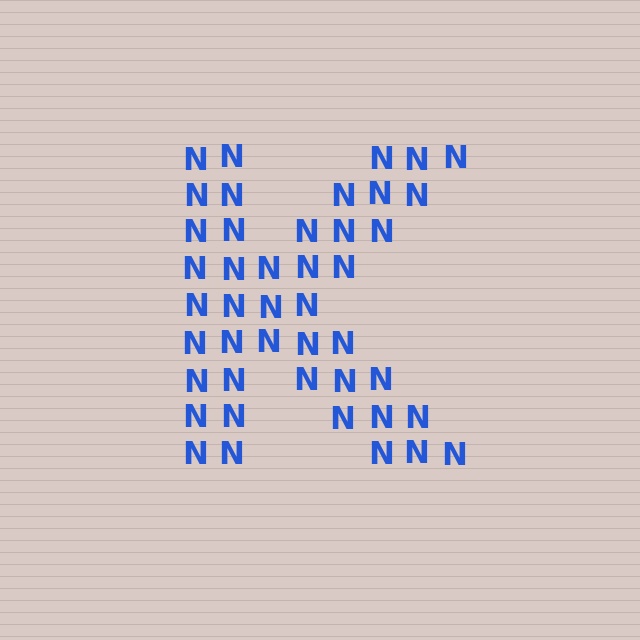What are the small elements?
The small elements are letter N's.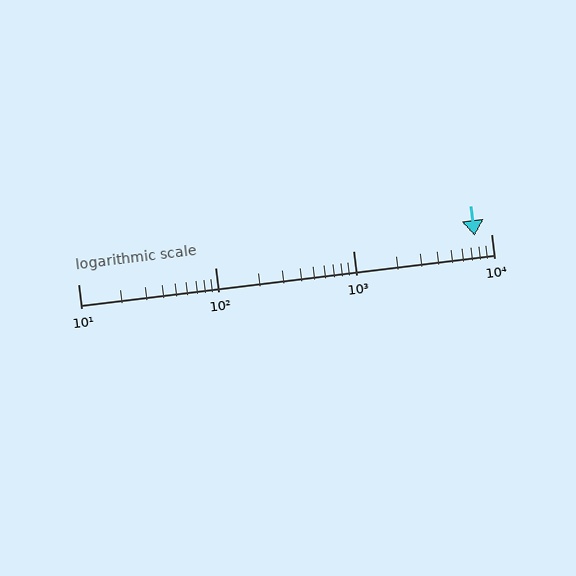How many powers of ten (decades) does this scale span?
The scale spans 3 decades, from 10 to 10000.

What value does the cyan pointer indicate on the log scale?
The pointer indicates approximately 7600.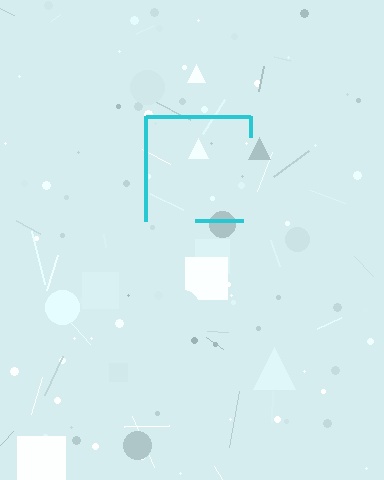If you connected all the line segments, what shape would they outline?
They would outline a square.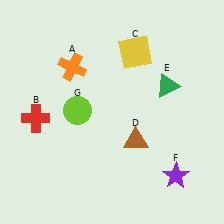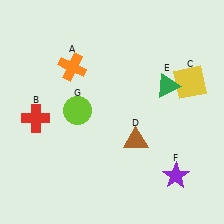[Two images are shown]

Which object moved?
The yellow square (C) moved right.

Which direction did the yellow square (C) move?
The yellow square (C) moved right.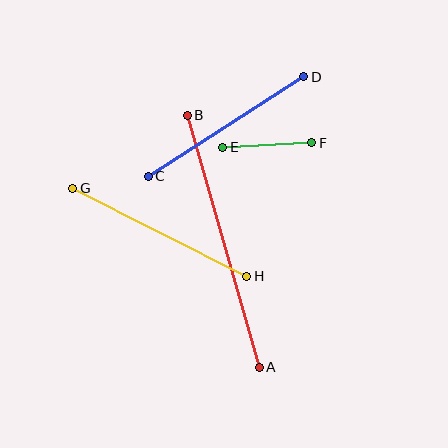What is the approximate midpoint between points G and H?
The midpoint is at approximately (160, 232) pixels.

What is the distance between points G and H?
The distance is approximately 195 pixels.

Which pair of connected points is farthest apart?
Points A and B are farthest apart.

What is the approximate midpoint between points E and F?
The midpoint is at approximately (267, 145) pixels.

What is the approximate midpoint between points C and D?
The midpoint is at approximately (226, 127) pixels.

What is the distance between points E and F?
The distance is approximately 89 pixels.